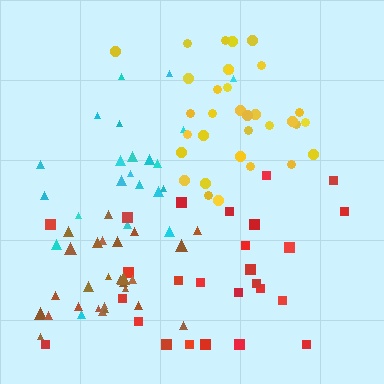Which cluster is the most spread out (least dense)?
Cyan.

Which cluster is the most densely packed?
Brown.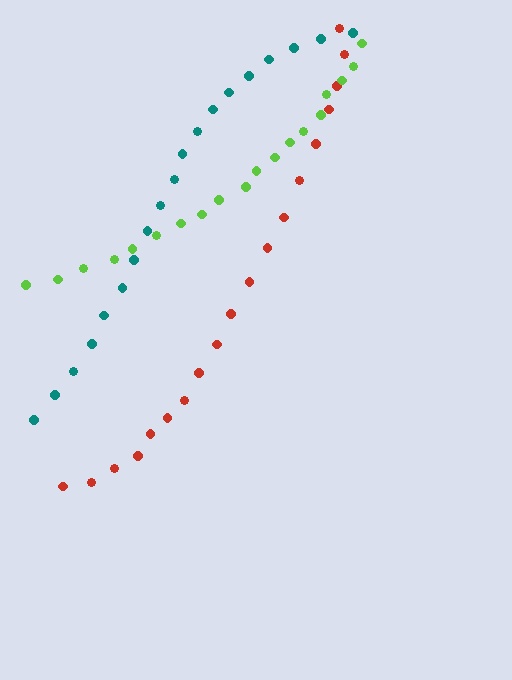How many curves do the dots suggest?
There are 3 distinct paths.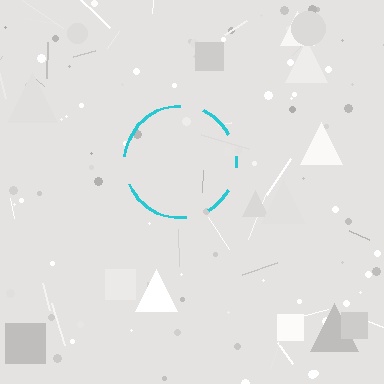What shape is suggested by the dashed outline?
The dashed outline suggests a circle.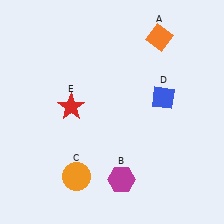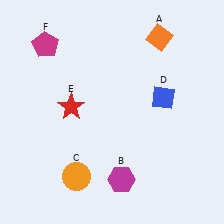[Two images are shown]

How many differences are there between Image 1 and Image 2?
There is 1 difference between the two images.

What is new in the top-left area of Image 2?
A magenta pentagon (F) was added in the top-left area of Image 2.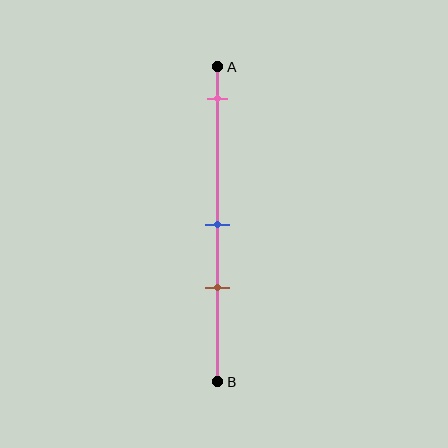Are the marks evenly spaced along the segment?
No, the marks are not evenly spaced.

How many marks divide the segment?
There are 3 marks dividing the segment.